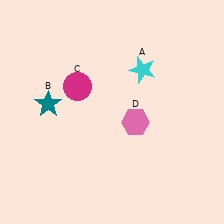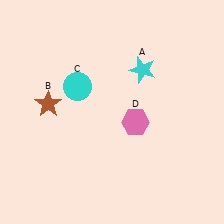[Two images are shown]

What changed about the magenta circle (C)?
In Image 1, C is magenta. In Image 2, it changed to cyan.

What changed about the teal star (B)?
In Image 1, B is teal. In Image 2, it changed to brown.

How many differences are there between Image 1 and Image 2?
There are 2 differences between the two images.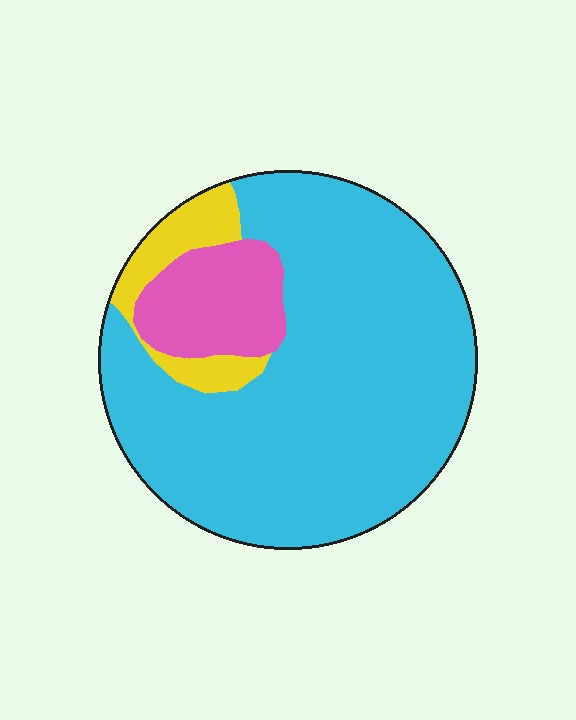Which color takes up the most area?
Cyan, at roughly 80%.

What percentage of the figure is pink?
Pink takes up about one eighth (1/8) of the figure.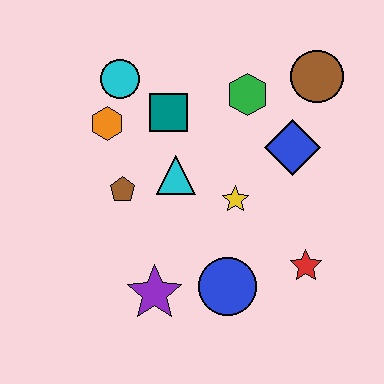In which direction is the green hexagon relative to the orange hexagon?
The green hexagon is to the right of the orange hexagon.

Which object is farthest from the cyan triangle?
The brown circle is farthest from the cyan triangle.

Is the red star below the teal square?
Yes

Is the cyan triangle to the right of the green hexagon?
No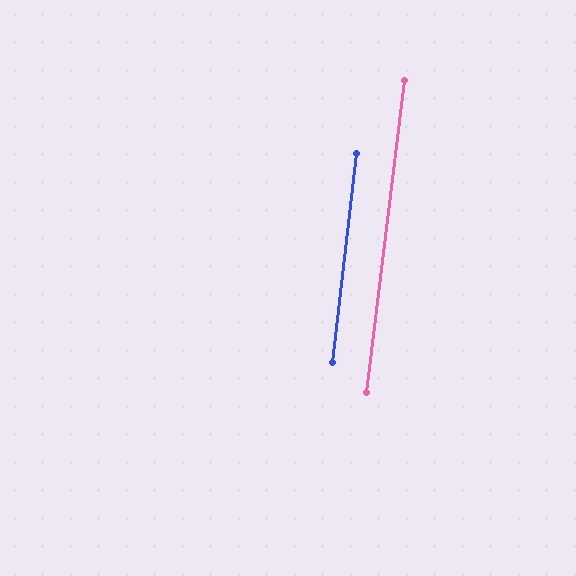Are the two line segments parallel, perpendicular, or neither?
Parallel — their directions differ by only 0.4°.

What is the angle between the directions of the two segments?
Approximately 0 degrees.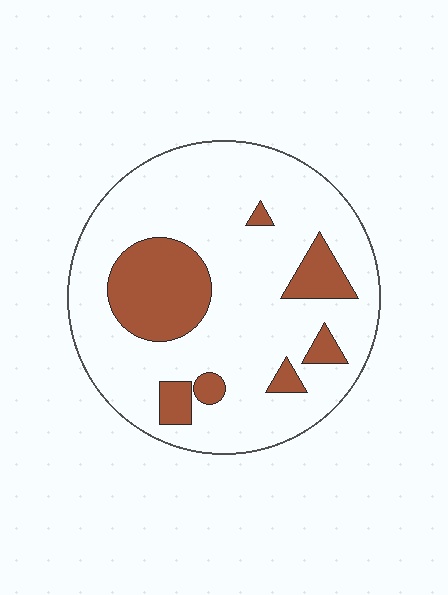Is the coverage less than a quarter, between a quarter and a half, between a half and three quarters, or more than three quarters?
Less than a quarter.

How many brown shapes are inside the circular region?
7.